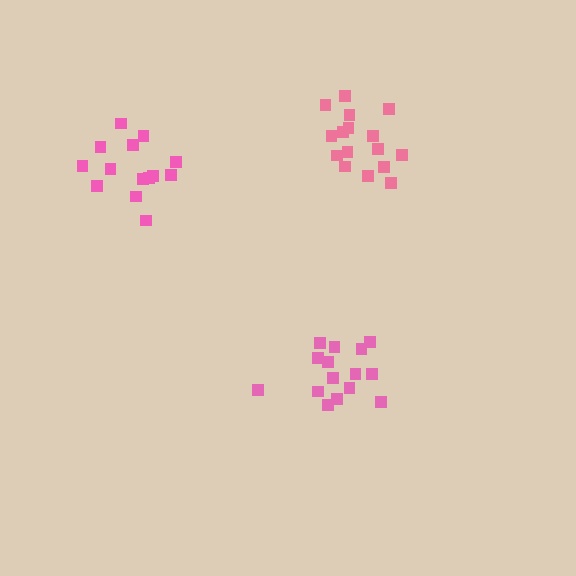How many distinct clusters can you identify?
There are 3 distinct clusters.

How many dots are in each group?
Group 1: 15 dots, Group 2: 15 dots, Group 3: 16 dots (46 total).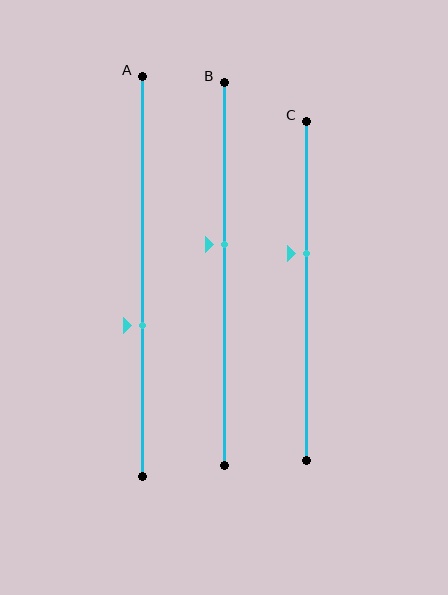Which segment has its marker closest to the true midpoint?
Segment B has its marker closest to the true midpoint.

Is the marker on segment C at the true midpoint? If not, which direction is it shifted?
No, the marker on segment C is shifted upward by about 11% of the segment length.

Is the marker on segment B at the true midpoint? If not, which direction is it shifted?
No, the marker on segment B is shifted upward by about 8% of the segment length.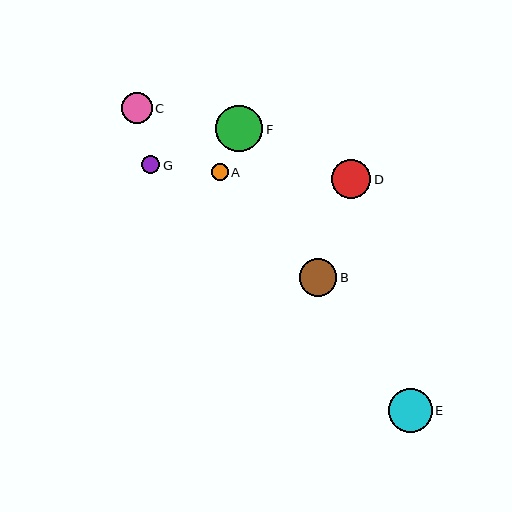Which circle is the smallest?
Circle A is the smallest with a size of approximately 17 pixels.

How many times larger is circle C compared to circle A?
Circle C is approximately 1.8 times the size of circle A.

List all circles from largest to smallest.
From largest to smallest: F, E, D, B, C, G, A.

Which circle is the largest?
Circle F is the largest with a size of approximately 47 pixels.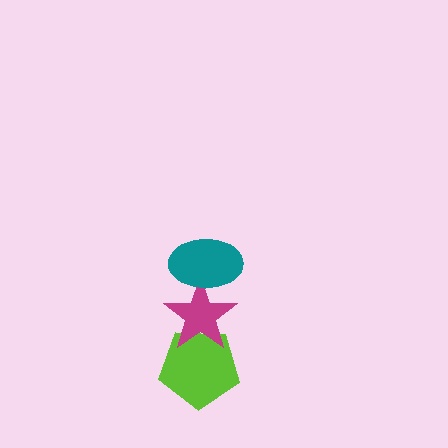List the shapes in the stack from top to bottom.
From top to bottom: the teal ellipse, the magenta star, the lime pentagon.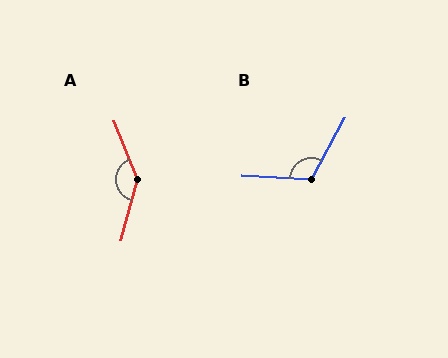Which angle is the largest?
A, at approximately 144 degrees.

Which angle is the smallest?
B, at approximately 116 degrees.